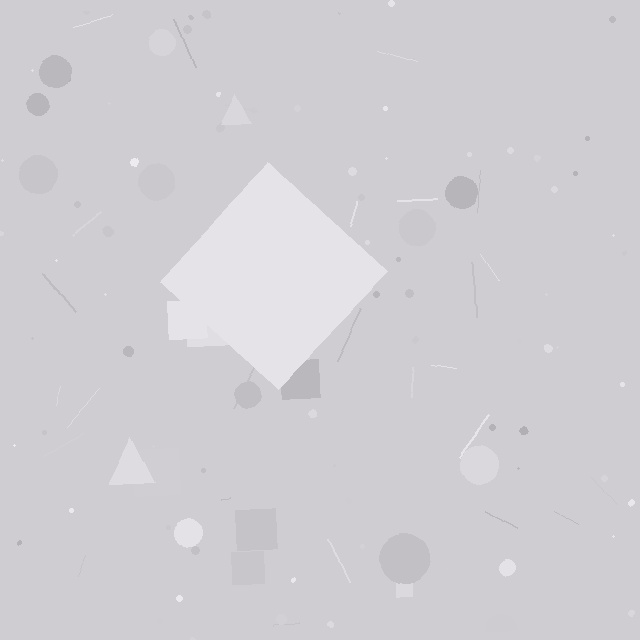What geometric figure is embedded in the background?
A diamond is embedded in the background.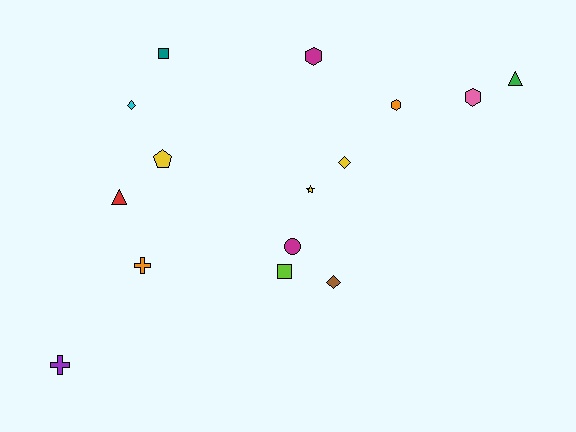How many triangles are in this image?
There are 2 triangles.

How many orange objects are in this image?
There are 2 orange objects.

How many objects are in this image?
There are 15 objects.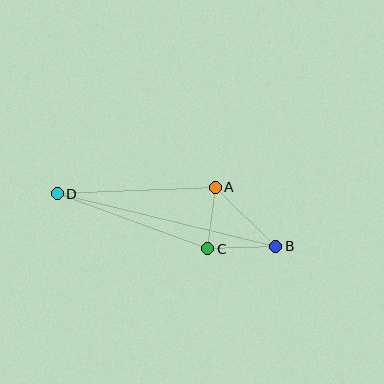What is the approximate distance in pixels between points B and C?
The distance between B and C is approximately 68 pixels.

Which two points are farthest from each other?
Points B and D are farthest from each other.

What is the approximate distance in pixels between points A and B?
The distance between A and B is approximately 84 pixels.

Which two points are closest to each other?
Points A and C are closest to each other.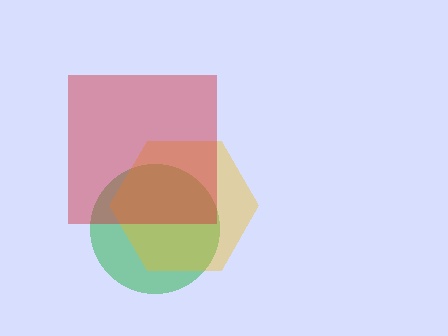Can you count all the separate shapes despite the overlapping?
Yes, there are 3 separate shapes.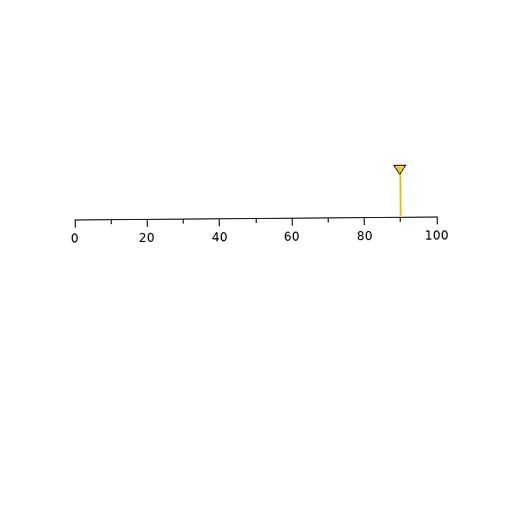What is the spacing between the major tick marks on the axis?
The major ticks are spaced 20 apart.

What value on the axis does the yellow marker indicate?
The marker indicates approximately 90.